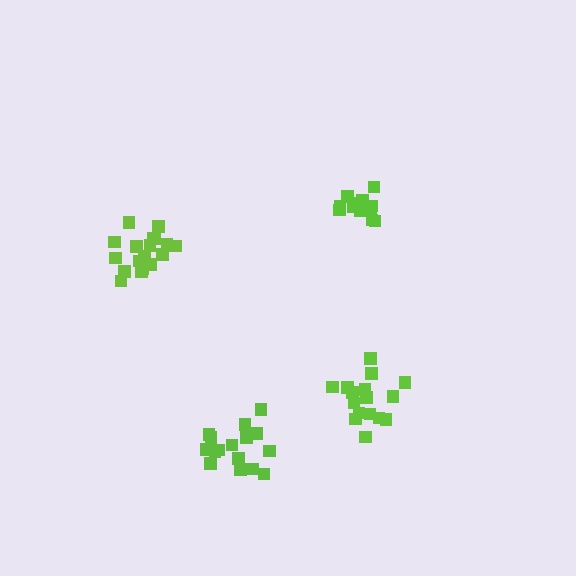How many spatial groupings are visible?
There are 4 spatial groupings.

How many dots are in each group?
Group 1: 13 dots, Group 2: 19 dots, Group 3: 16 dots, Group 4: 16 dots (64 total).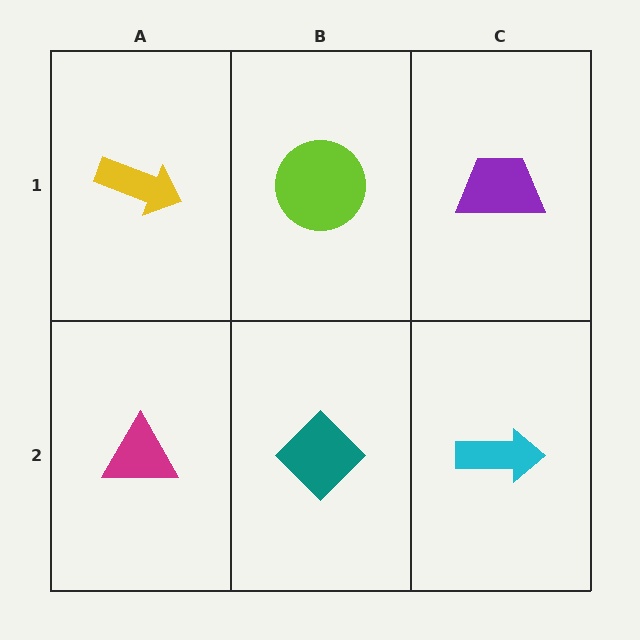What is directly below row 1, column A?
A magenta triangle.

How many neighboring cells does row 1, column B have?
3.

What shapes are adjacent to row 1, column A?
A magenta triangle (row 2, column A), a lime circle (row 1, column B).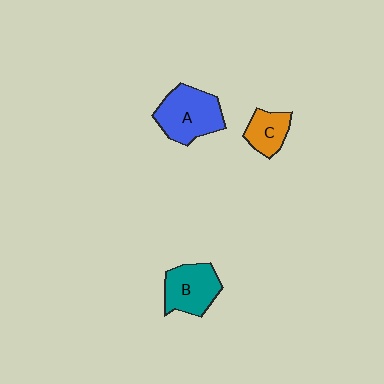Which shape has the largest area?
Shape A (blue).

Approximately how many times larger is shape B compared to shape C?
Approximately 1.5 times.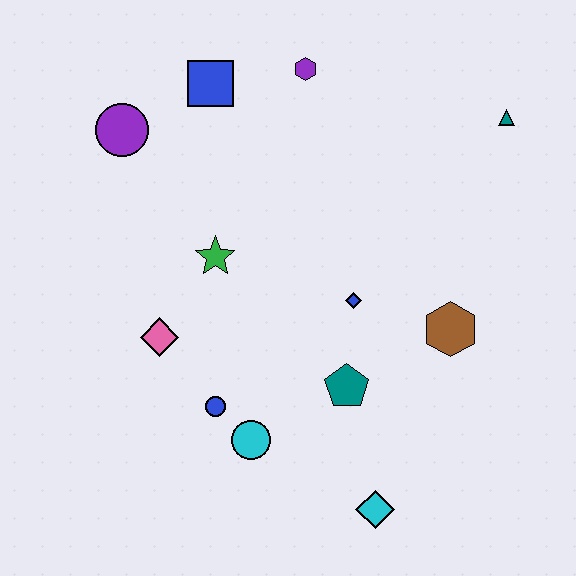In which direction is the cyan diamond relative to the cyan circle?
The cyan diamond is to the right of the cyan circle.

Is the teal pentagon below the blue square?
Yes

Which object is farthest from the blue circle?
The teal triangle is farthest from the blue circle.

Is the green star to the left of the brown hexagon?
Yes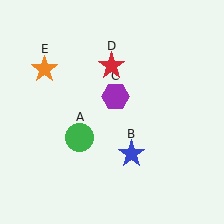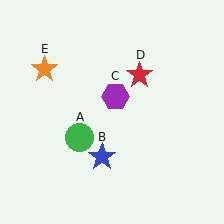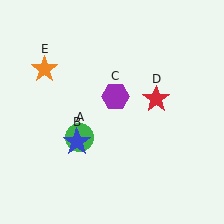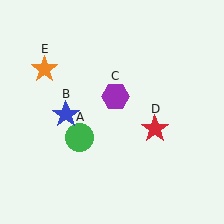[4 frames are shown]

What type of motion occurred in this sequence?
The blue star (object B), red star (object D) rotated clockwise around the center of the scene.